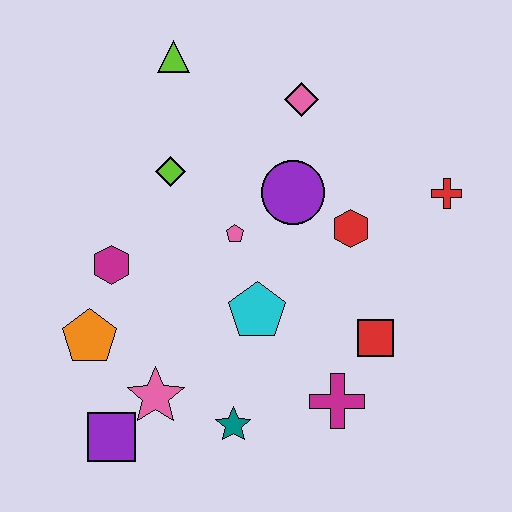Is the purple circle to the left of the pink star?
No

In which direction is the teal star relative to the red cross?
The teal star is below the red cross.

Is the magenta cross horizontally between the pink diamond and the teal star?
No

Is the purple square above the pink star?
No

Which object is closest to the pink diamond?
The purple circle is closest to the pink diamond.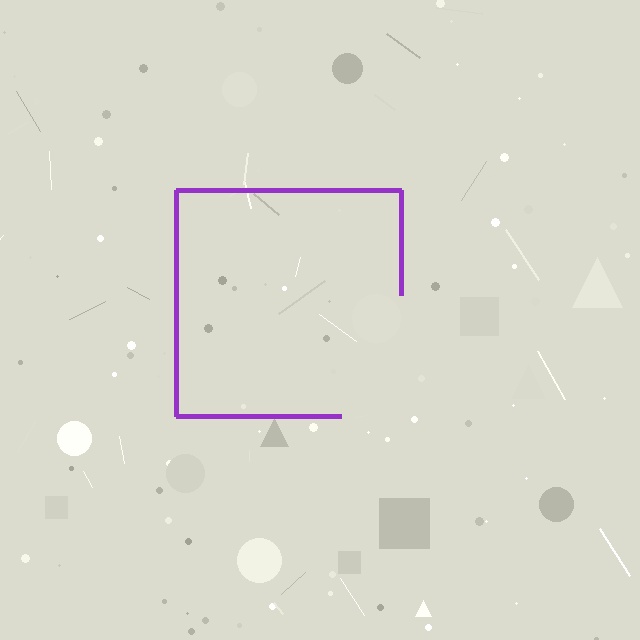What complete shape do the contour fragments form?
The contour fragments form a square.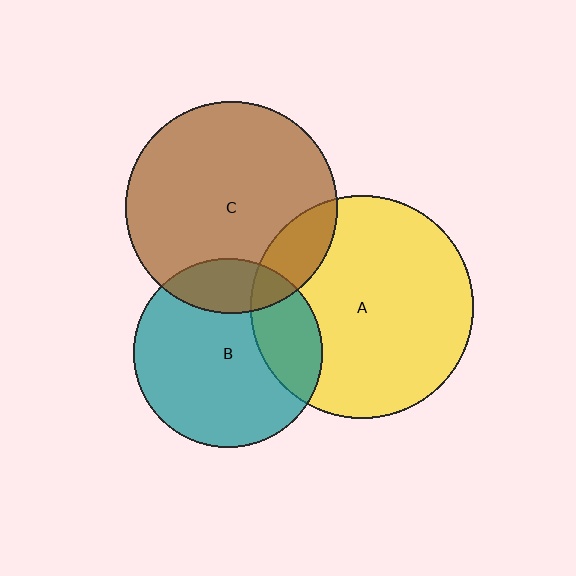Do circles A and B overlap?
Yes.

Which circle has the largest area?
Circle A (yellow).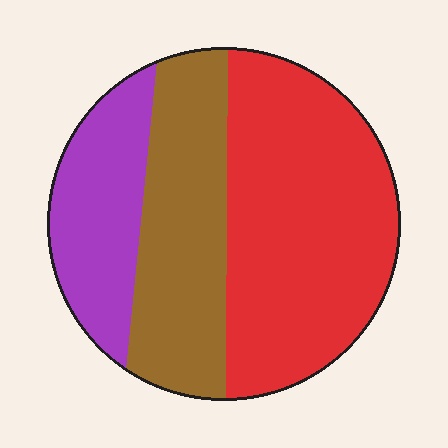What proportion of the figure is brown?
Brown covers roughly 30% of the figure.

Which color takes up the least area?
Purple, at roughly 20%.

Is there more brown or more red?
Red.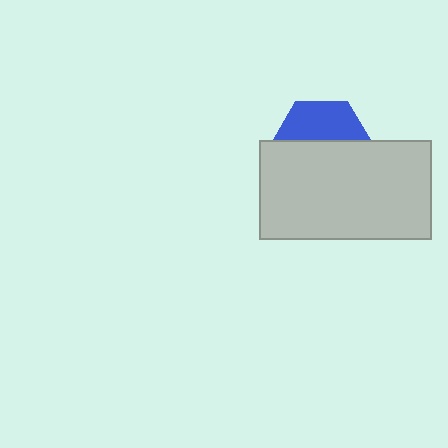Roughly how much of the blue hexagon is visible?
A small part of it is visible (roughly 39%).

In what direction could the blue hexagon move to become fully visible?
The blue hexagon could move up. That would shift it out from behind the light gray rectangle entirely.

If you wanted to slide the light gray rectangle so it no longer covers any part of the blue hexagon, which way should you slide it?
Slide it down — that is the most direct way to separate the two shapes.